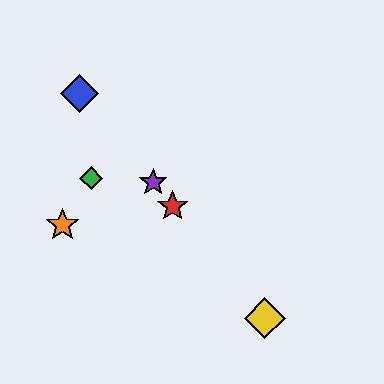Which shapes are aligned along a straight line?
The red star, the blue diamond, the yellow diamond, the purple star are aligned along a straight line.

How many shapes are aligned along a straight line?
4 shapes (the red star, the blue diamond, the yellow diamond, the purple star) are aligned along a straight line.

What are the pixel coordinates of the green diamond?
The green diamond is at (91, 178).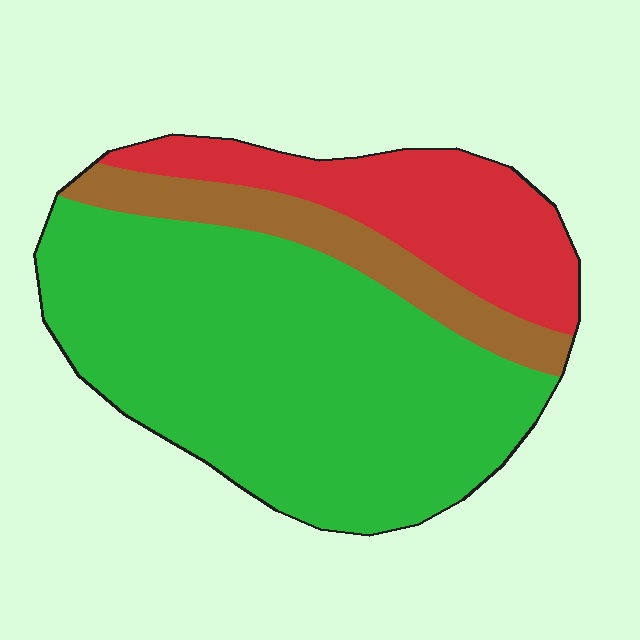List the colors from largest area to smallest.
From largest to smallest: green, red, brown.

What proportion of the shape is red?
Red covers about 20% of the shape.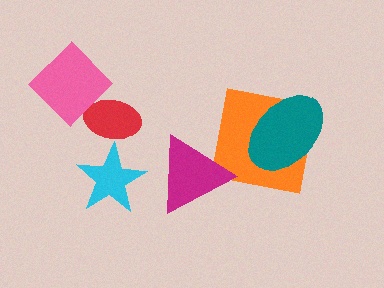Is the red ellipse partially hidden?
Yes, it is partially covered by another shape.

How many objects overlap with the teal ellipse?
1 object overlaps with the teal ellipse.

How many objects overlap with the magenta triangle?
1 object overlaps with the magenta triangle.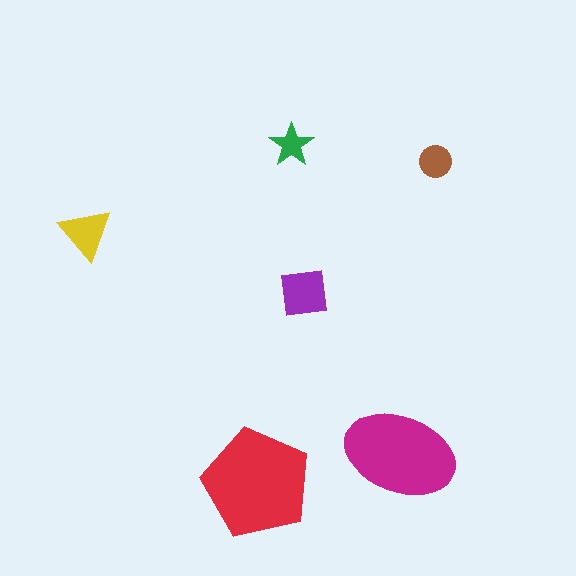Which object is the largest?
The red pentagon.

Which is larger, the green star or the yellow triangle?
The yellow triangle.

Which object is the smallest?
The green star.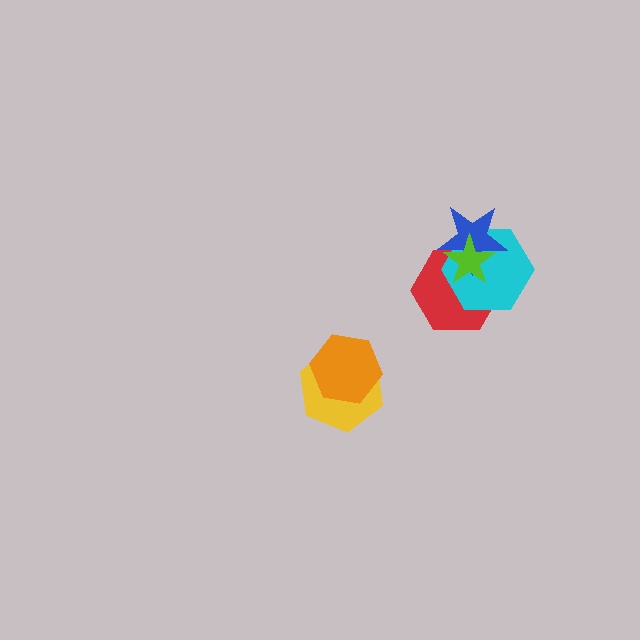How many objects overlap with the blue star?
3 objects overlap with the blue star.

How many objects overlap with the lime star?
3 objects overlap with the lime star.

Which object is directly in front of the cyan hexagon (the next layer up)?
The blue star is directly in front of the cyan hexagon.